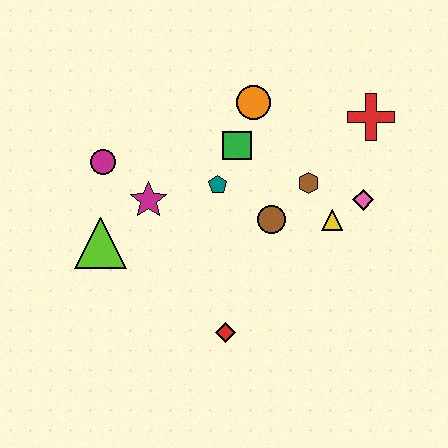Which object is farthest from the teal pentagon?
The red cross is farthest from the teal pentagon.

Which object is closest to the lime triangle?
The magenta star is closest to the lime triangle.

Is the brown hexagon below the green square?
Yes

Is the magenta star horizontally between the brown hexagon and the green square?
No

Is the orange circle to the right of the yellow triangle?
No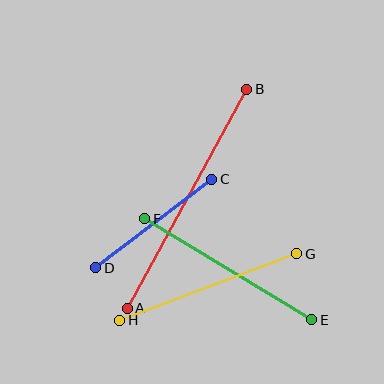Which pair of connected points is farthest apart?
Points A and B are farthest apart.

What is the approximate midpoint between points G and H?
The midpoint is at approximately (208, 287) pixels.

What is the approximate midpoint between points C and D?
The midpoint is at approximately (154, 223) pixels.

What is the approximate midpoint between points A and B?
The midpoint is at approximately (187, 199) pixels.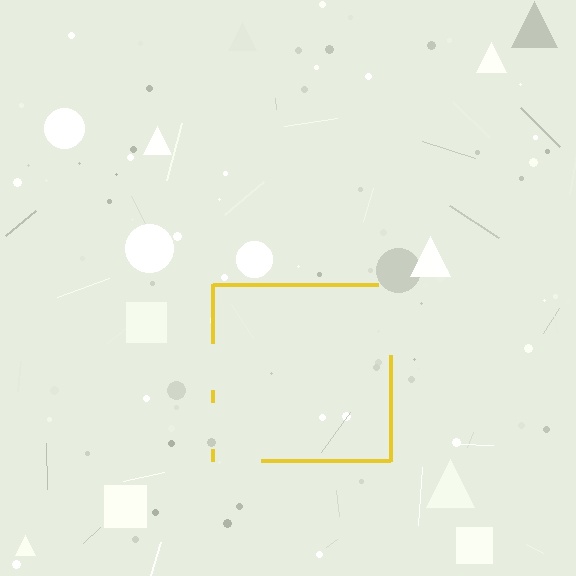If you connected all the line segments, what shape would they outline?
They would outline a square.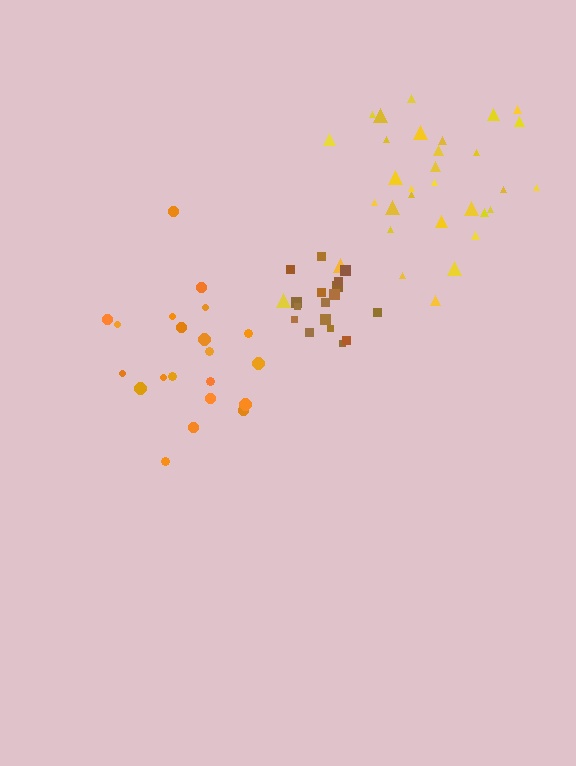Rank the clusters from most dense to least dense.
brown, yellow, orange.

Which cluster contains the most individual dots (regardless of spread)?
Yellow (32).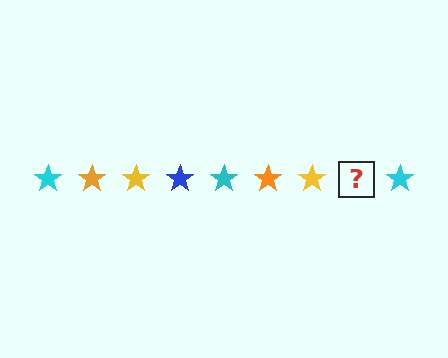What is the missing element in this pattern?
The missing element is a blue star.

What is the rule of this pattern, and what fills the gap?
The rule is that the pattern cycles through cyan, orange, yellow, blue stars. The gap should be filled with a blue star.